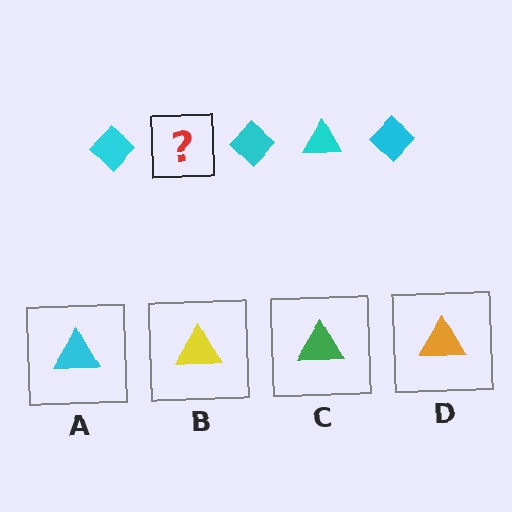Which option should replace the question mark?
Option A.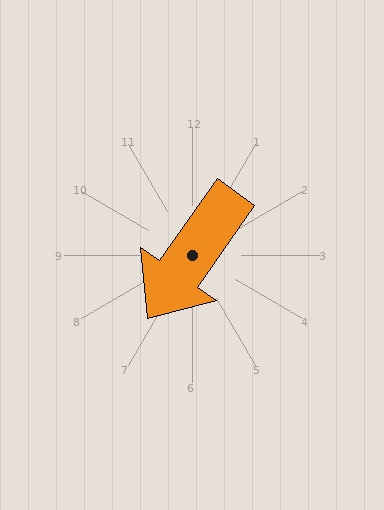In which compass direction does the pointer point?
Southwest.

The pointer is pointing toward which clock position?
Roughly 7 o'clock.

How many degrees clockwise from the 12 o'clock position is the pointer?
Approximately 215 degrees.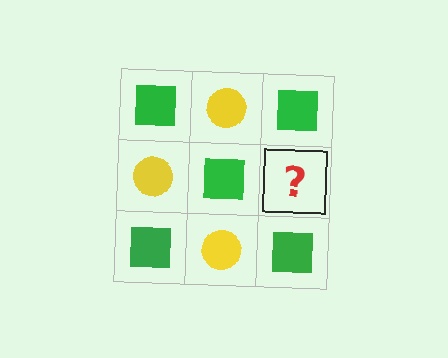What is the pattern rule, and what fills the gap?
The rule is that it alternates green square and yellow circle in a checkerboard pattern. The gap should be filled with a yellow circle.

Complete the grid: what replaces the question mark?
The question mark should be replaced with a yellow circle.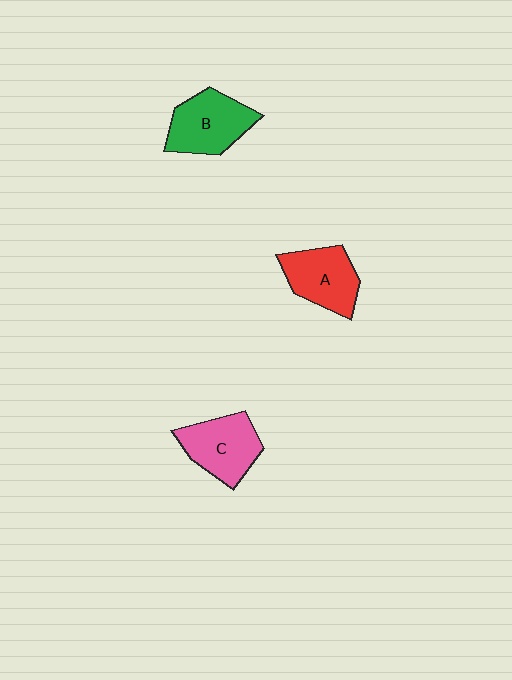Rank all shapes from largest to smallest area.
From largest to smallest: B (green), C (pink), A (red).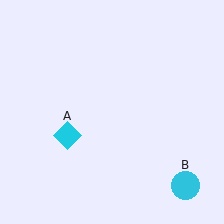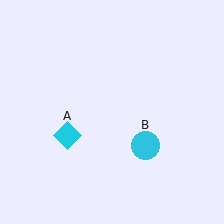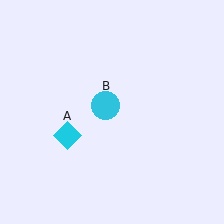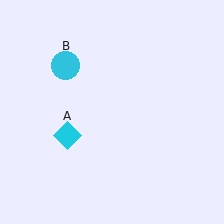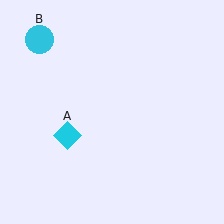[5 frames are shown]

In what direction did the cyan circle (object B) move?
The cyan circle (object B) moved up and to the left.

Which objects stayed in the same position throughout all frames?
Cyan diamond (object A) remained stationary.